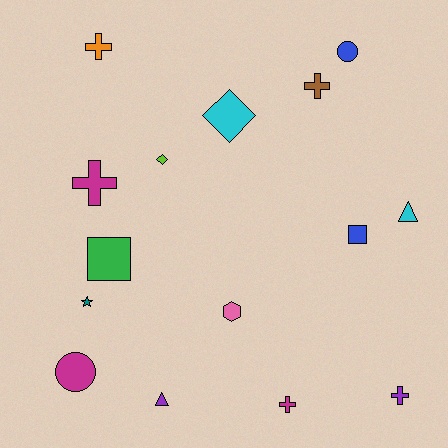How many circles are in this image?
There are 2 circles.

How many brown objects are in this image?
There is 1 brown object.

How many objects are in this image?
There are 15 objects.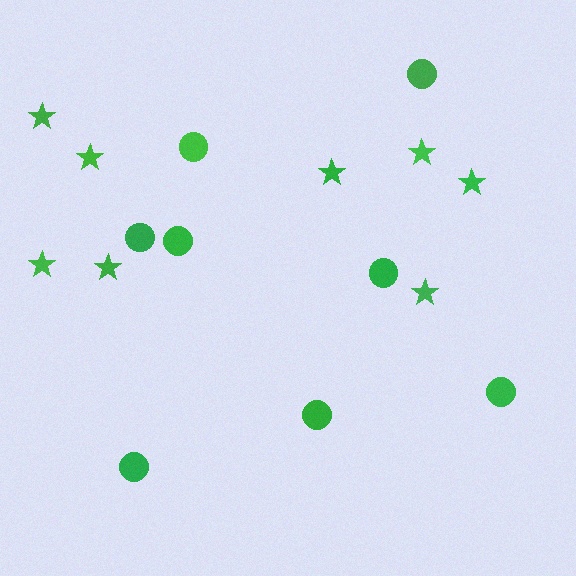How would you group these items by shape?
There are 2 groups: one group of circles (8) and one group of stars (8).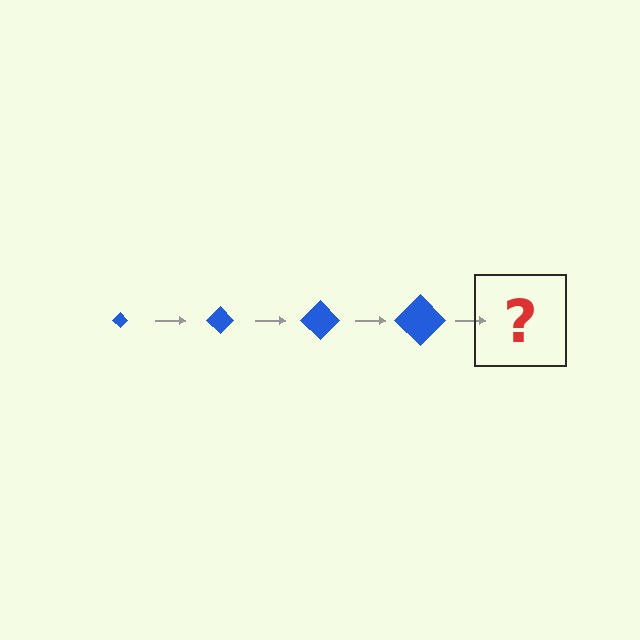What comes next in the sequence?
The next element should be a blue diamond, larger than the previous one.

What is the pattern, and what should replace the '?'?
The pattern is that the diamond gets progressively larger each step. The '?' should be a blue diamond, larger than the previous one.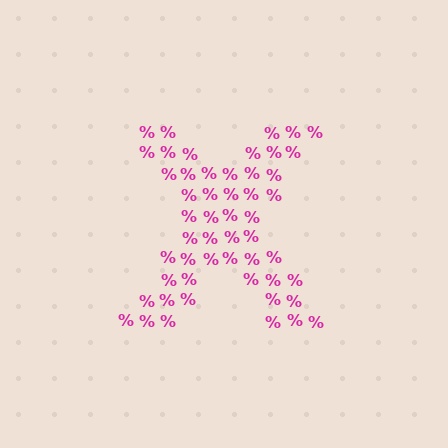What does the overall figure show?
The overall figure shows the letter X.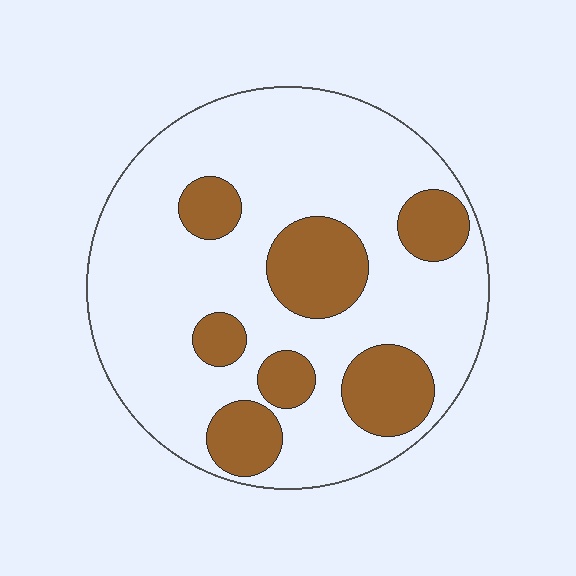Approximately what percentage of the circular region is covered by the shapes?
Approximately 25%.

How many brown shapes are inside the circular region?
7.